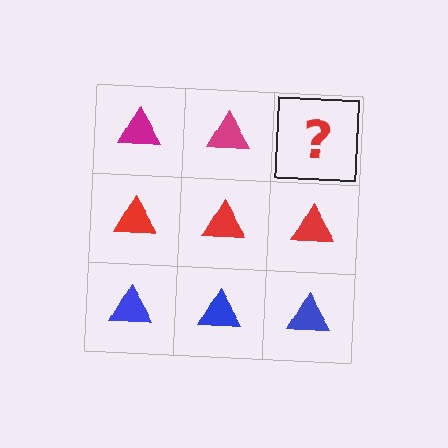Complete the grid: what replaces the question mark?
The question mark should be replaced with a magenta triangle.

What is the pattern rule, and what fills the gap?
The rule is that each row has a consistent color. The gap should be filled with a magenta triangle.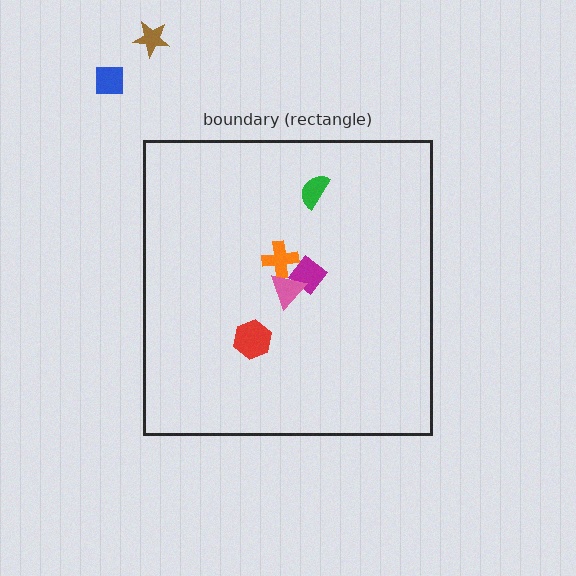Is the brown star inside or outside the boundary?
Outside.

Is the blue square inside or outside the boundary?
Outside.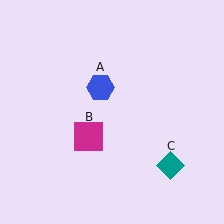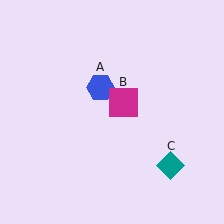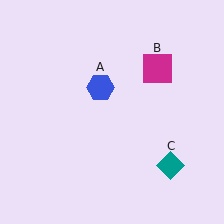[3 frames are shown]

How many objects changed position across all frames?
1 object changed position: magenta square (object B).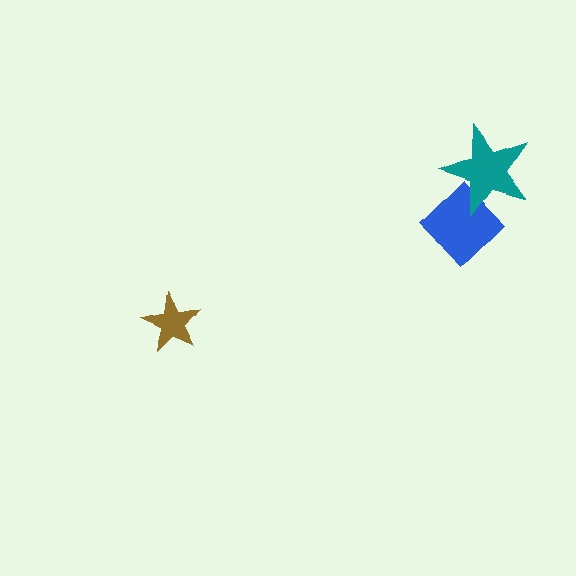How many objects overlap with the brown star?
0 objects overlap with the brown star.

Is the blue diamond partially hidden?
Yes, it is partially covered by another shape.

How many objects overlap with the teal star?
1 object overlaps with the teal star.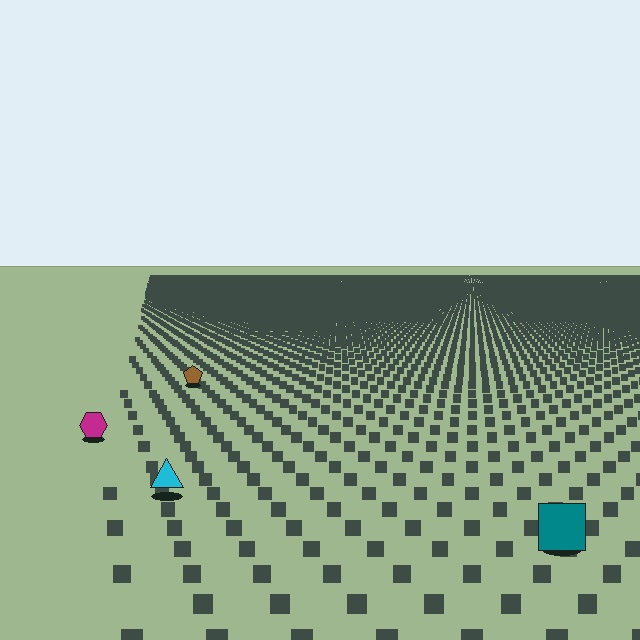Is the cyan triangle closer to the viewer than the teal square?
No. The teal square is closer — you can tell from the texture gradient: the ground texture is coarser near it.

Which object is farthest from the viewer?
The brown pentagon is farthest from the viewer. It appears smaller and the ground texture around it is denser.